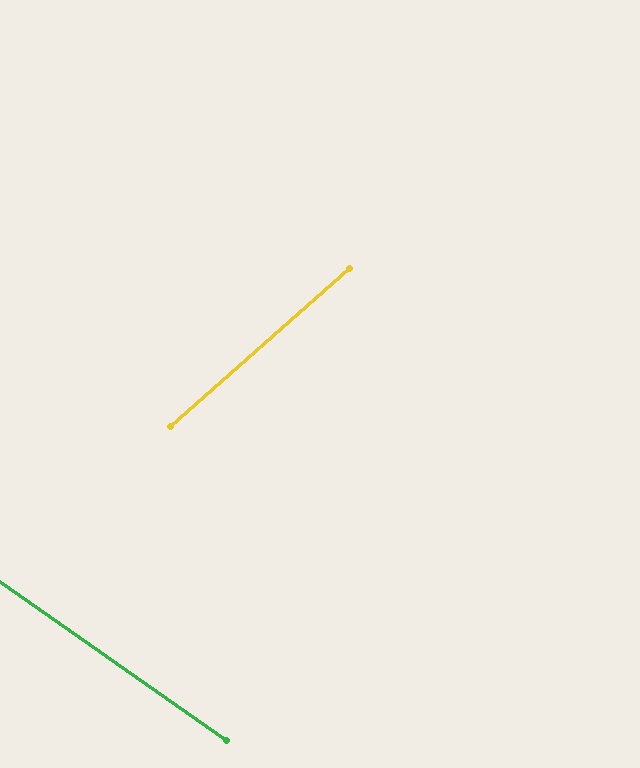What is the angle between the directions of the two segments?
Approximately 76 degrees.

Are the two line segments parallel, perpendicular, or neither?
Neither parallel nor perpendicular — they differ by about 76°.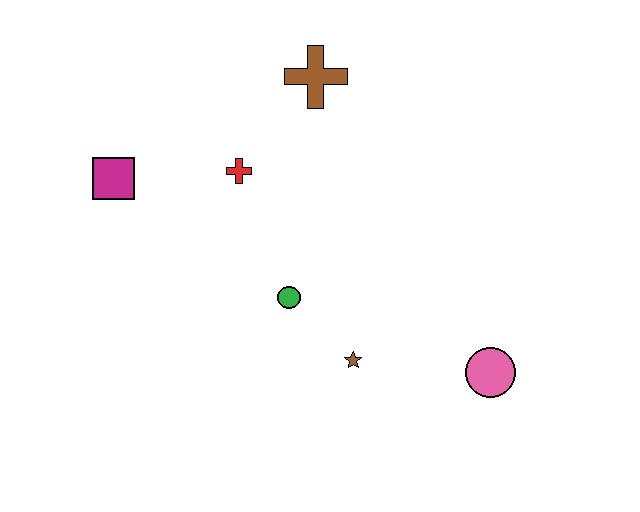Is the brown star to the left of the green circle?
No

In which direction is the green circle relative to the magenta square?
The green circle is to the right of the magenta square.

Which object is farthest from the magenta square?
The pink circle is farthest from the magenta square.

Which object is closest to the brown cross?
The red cross is closest to the brown cross.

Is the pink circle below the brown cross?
Yes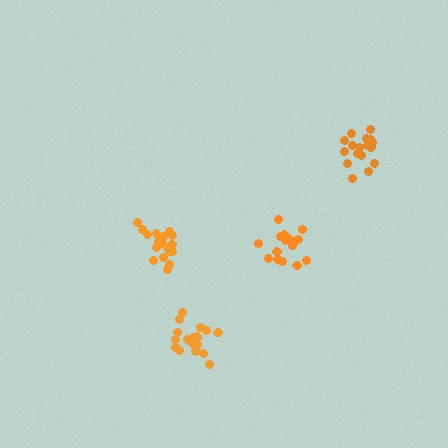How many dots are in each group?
Group 1: 18 dots, Group 2: 16 dots, Group 3: 17 dots, Group 4: 19 dots (70 total).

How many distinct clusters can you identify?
There are 4 distinct clusters.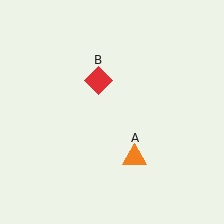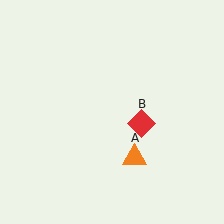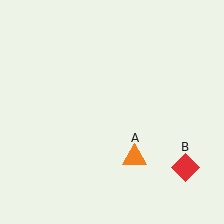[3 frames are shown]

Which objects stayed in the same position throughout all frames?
Orange triangle (object A) remained stationary.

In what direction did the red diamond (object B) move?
The red diamond (object B) moved down and to the right.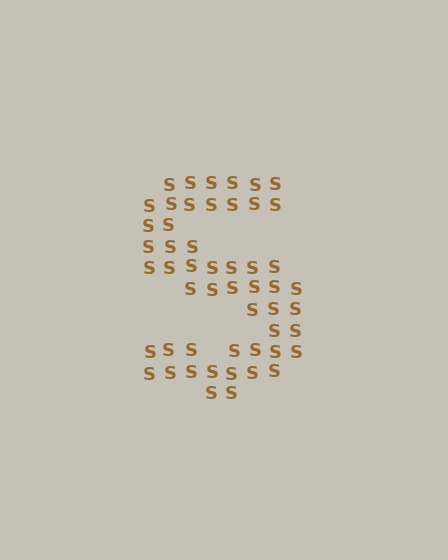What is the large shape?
The large shape is the letter S.